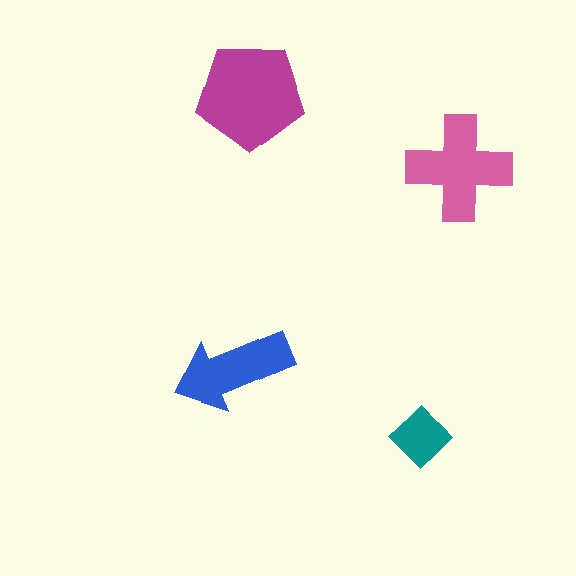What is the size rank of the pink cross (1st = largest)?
2nd.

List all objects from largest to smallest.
The magenta pentagon, the pink cross, the blue arrow, the teal diamond.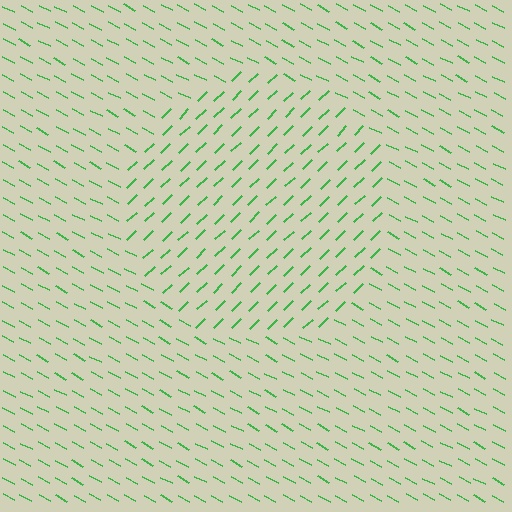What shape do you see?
I see a circle.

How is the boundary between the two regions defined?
The boundary is defined purely by a change in line orientation (approximately 72 degrees difference). All lines are the same color and thickness.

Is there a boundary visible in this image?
Yes, there is a texture boundary formed by a change in line orientation.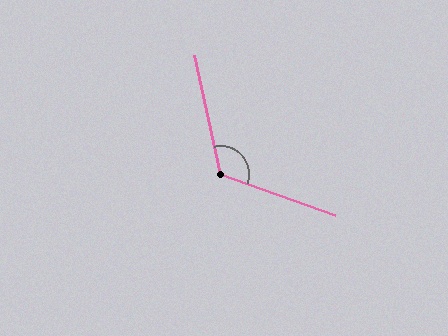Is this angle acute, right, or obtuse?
It is obtuse.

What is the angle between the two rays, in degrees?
Approximately 122 degrees.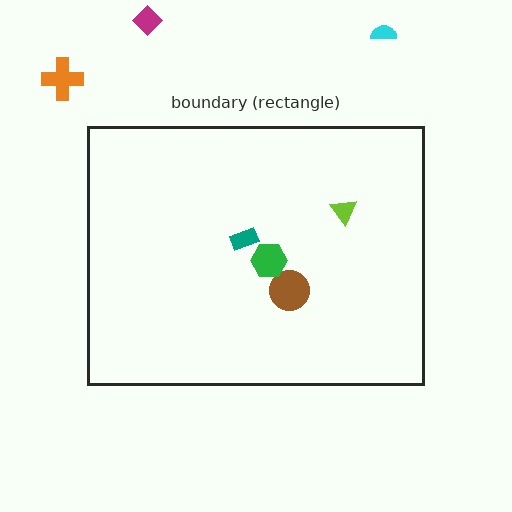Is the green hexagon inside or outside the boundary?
Inside.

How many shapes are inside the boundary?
4 inside, 3 outside.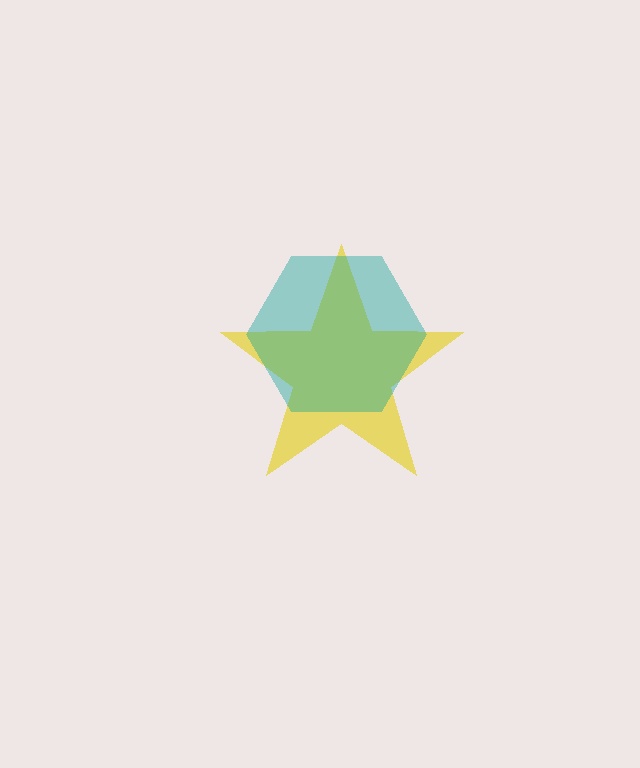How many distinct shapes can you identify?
There are 2 distinct shapes: a yellow star, a teal hexagon.